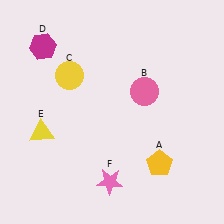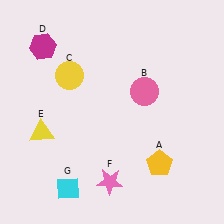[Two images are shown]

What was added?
A cyan diamond (G) was added in Image 2.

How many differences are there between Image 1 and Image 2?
There is 1 difference between the two images.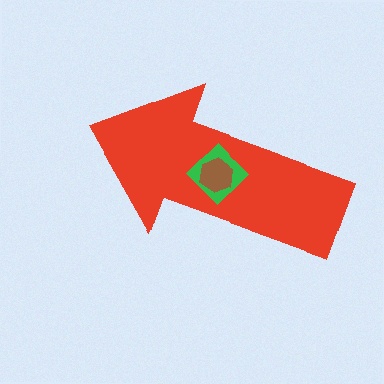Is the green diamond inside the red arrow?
Yes.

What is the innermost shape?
The brown hexagon.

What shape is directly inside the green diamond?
The brown hexagon.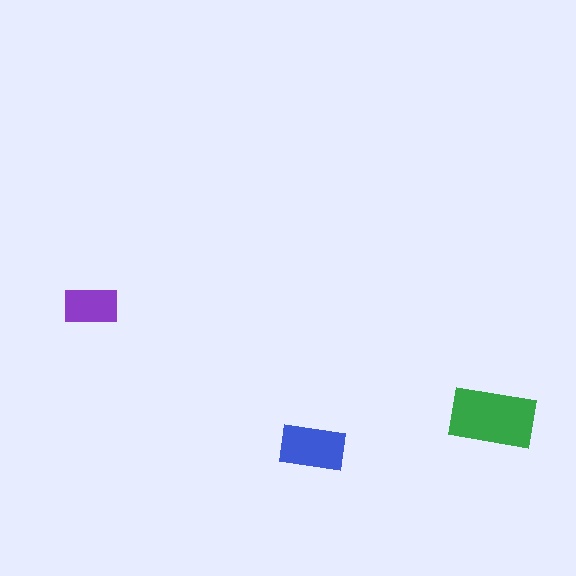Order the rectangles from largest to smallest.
the green one, the blue one, the purple one.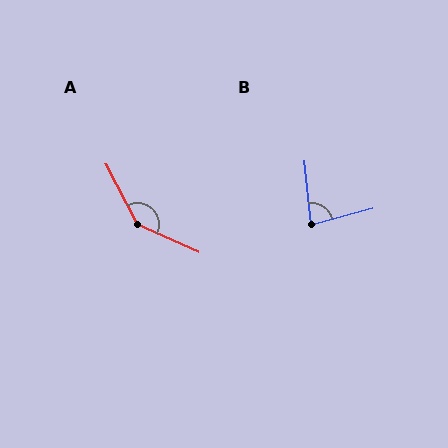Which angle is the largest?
A, at approximately 142 degrees.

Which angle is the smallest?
B, at approximately 81 degrees.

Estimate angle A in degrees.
Approximately 142 degrees.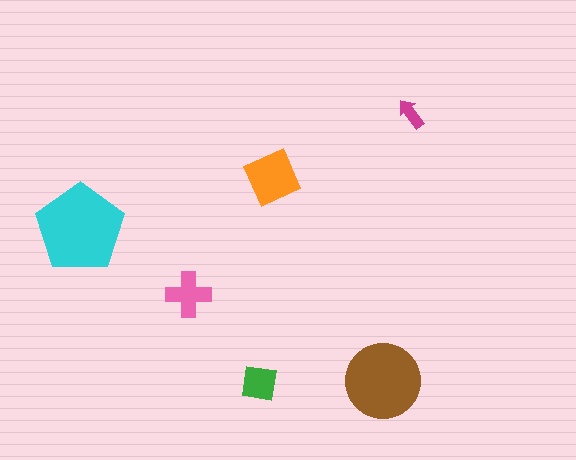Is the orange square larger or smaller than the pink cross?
Larger.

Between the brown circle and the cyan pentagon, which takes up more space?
The cyan pentagon.